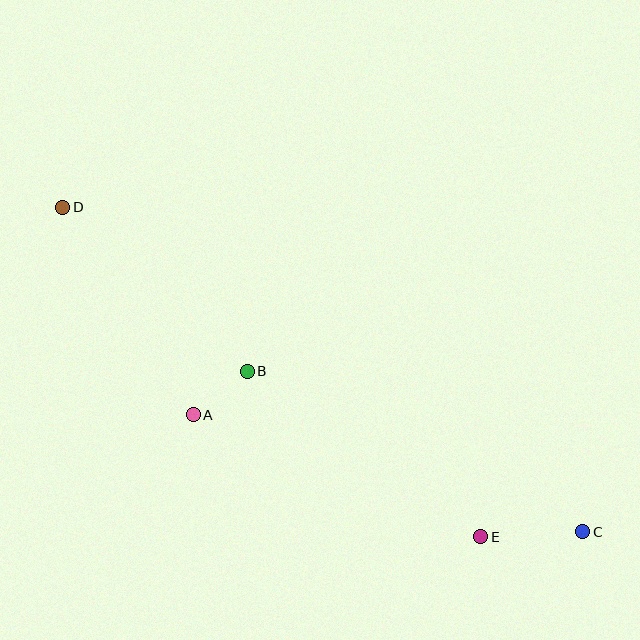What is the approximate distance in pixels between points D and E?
The distance between D and E is approximately 532 pixels.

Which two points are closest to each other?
Points A and B are closest to each other.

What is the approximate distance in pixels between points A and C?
The distance between A and C is approximately 406 pixels.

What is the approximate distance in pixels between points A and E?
The distance between A and E is approximately 312 pixels.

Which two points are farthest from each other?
Points C and D are farthest from each other.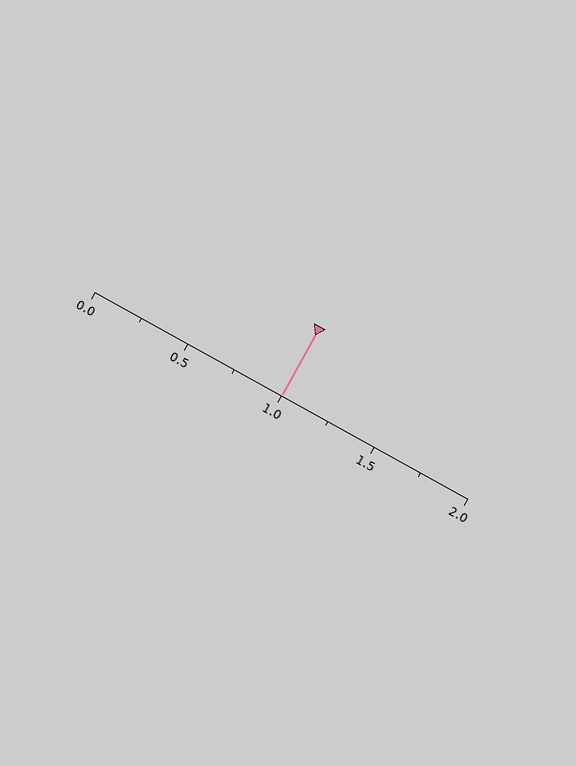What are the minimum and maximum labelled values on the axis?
The axis runs from 0.0 to 2.0.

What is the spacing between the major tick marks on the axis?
The major ticks are spaced 0.5 apart.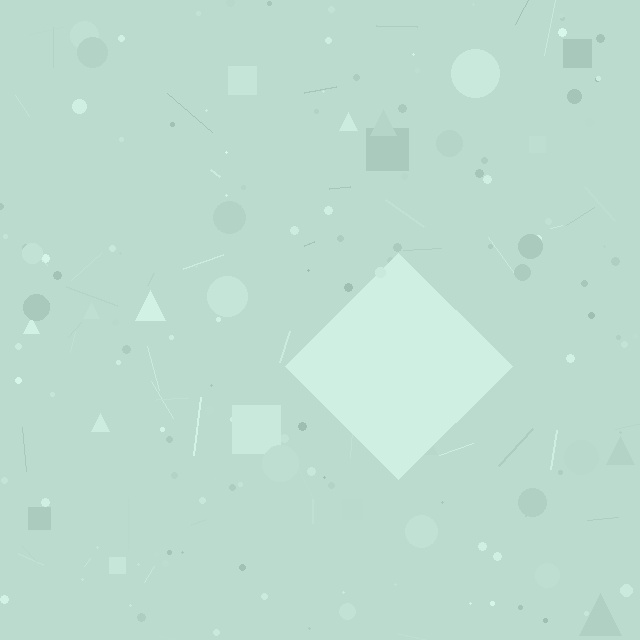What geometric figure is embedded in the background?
A diamond is embedded in the background.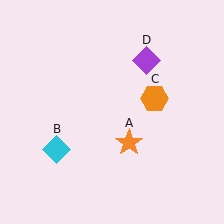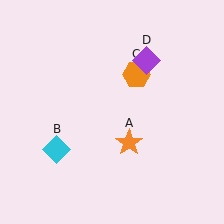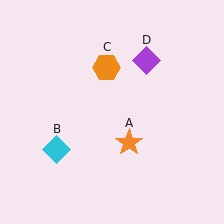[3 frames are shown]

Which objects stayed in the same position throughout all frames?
Orange star (object A) and cyan diamond (object B) and purple diamond (object D) remained stationary.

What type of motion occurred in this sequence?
The orange hexagon (object C) rotated counterclockwise around the center of the scene.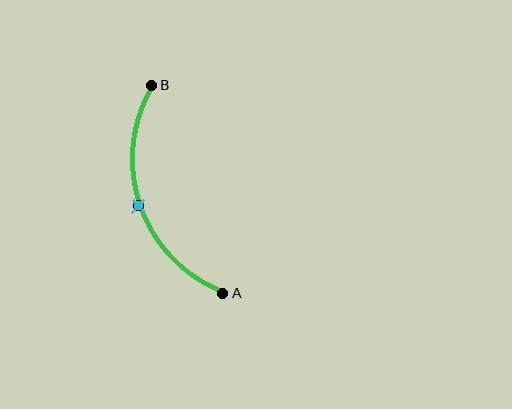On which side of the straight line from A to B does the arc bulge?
The arc bulges to the left of the straight line connecting A and B.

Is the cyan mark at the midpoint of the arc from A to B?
Yes. The cyan mark lies on the arc at equal arc-length from both A and B — it is the arc midpoint.